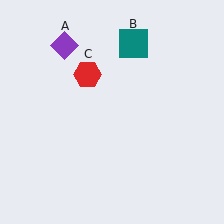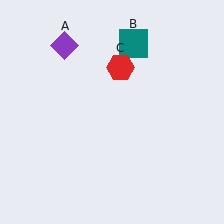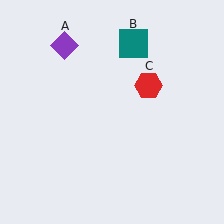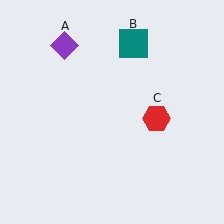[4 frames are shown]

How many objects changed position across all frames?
1 object changed position: red hexagon (object C).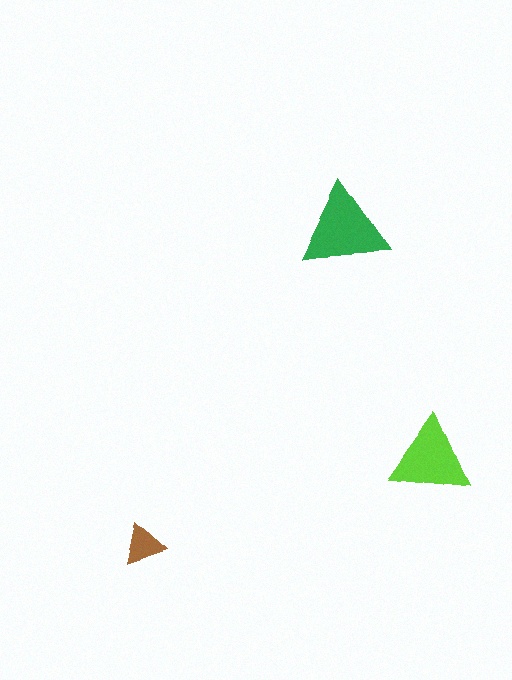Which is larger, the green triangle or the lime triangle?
The green one.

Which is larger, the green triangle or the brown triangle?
The green one.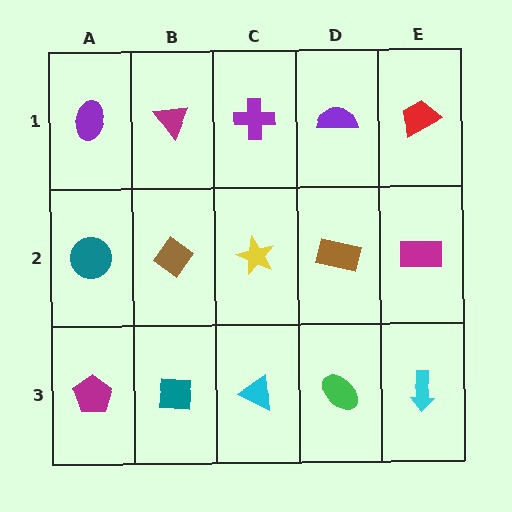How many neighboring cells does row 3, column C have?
3.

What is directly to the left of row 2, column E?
A brown rectangle.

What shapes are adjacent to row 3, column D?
A brown rectangle (row 2, column D), a cyan triangle (row 3, column C), a cyan arrow (row 3, column E).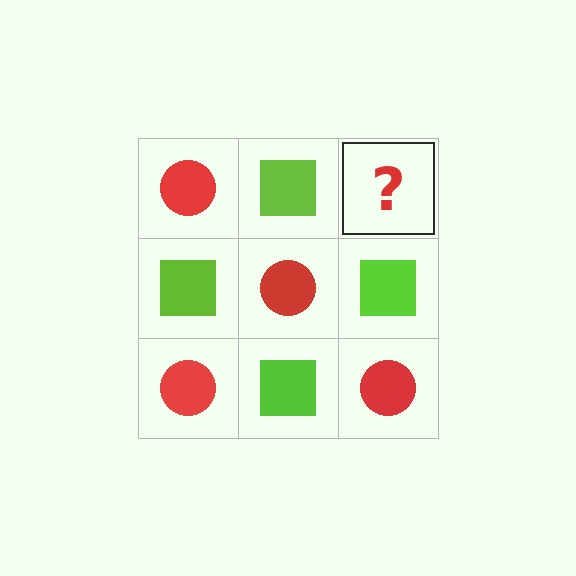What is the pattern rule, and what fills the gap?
The rule is that it alternates red circle and lime square in a checkerboard pattern. The gap should be filled with a red circle.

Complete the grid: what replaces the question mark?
The question mark should be replaced with a red circle.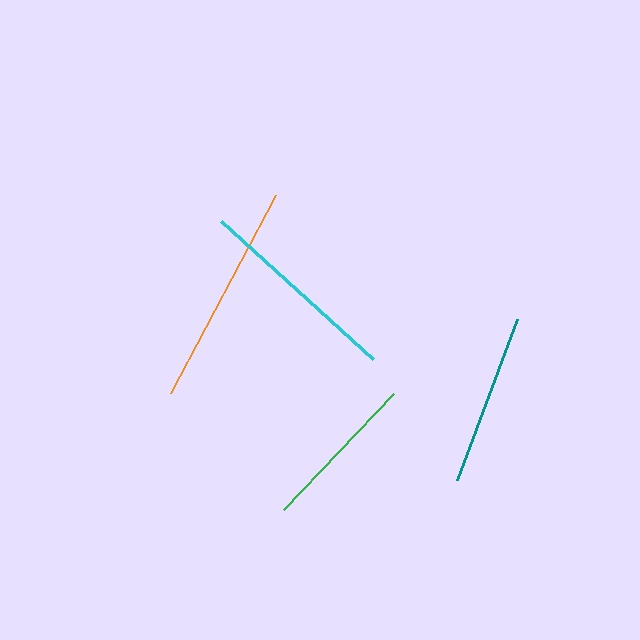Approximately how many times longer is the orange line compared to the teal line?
The orange line is approximately 1.3 times the length of the teal line.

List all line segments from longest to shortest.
From longest to shortest: orange, cyan, teal, green.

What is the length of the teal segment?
The teal segment is approximately 172 pixels long.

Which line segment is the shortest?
The green line is the shortest at approximately 159 pixels.